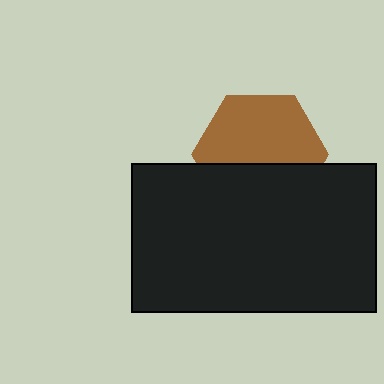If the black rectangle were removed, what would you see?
You would see the complete brown hexagon.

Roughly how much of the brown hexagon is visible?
About half of it is visible (roughly 59%).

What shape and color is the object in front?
The object in front is a black rectangle.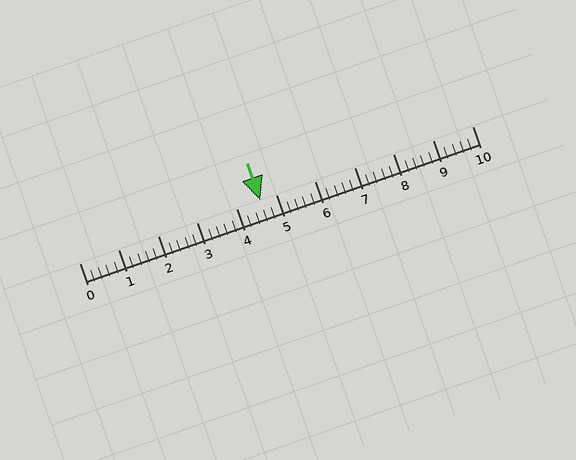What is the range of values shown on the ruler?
The ruler shows values from 0 to 10.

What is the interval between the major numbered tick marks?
The major tick marks are spaced 1 units apart.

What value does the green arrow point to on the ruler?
The green arrow points to approximately 4.6.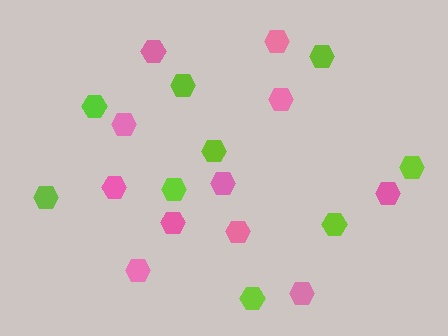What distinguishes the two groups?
There are 2 groups: one group of lime hexagons (9) and one group of pink hexagons (11).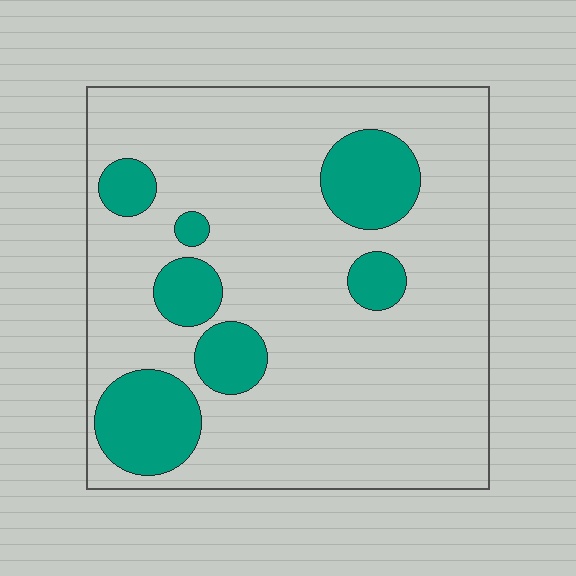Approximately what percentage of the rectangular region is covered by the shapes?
Approximately 20%.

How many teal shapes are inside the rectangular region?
7.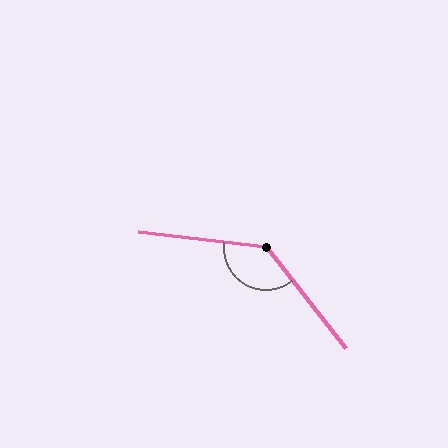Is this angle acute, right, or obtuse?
It is obtuse.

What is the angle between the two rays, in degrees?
Approximately 135 degrees.